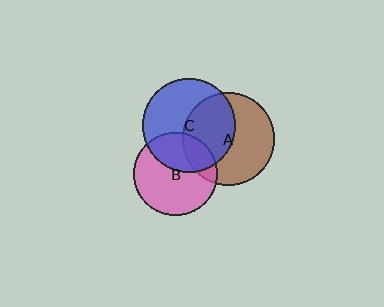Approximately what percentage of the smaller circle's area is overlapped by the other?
Approximately 20%.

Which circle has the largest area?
Circle C (blue).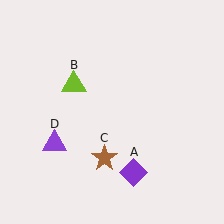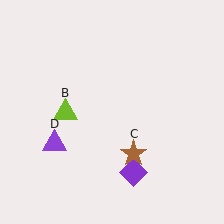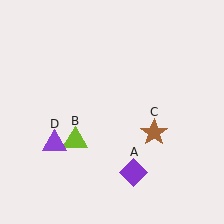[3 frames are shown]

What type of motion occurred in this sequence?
The lime triangle (object B), brown star (object C) rotated counterclockwise around the center of the scene.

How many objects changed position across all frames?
2 objects changed position: lime triangle (object B), brown star (object C).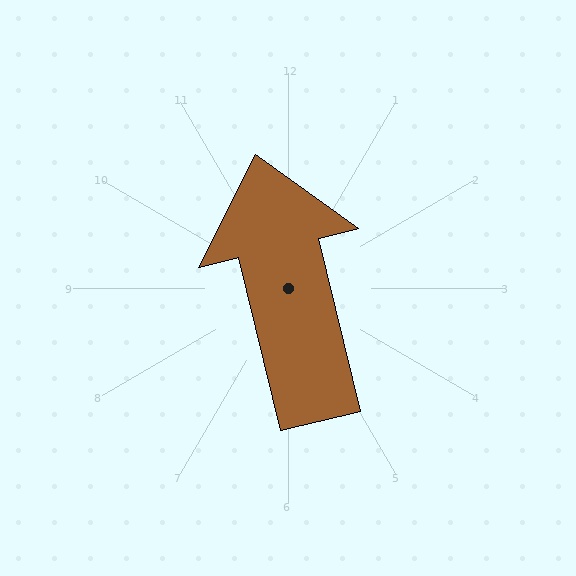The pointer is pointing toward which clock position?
Roughly 12 o'clock.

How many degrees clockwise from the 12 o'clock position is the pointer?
Approximately 346 degrees.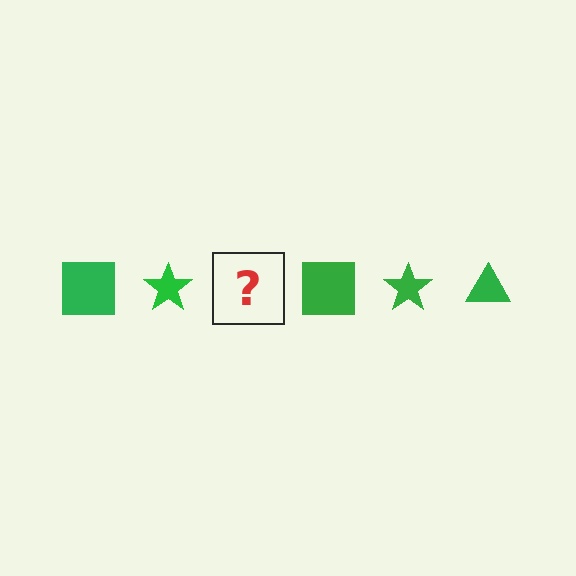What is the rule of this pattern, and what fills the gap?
The rule is that the pattern cycles through square, star, triangle shapes in green. The gap should be filled with a green triangle.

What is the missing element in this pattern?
The missing element is a green triangle.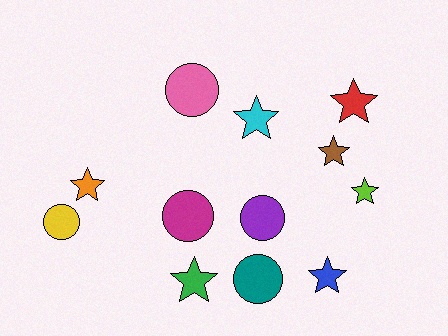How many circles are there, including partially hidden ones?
There are 5 circles.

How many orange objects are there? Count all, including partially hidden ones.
There is 1 orange object.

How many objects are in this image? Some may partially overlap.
There are 12 objects.